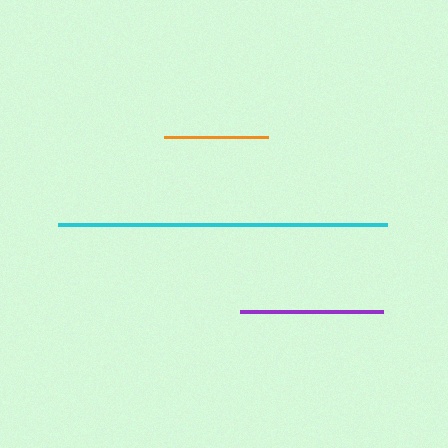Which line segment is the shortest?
The orange line is the shortest at approximately 104 pixels.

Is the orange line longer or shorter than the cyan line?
The cyan line is longer than the orange line.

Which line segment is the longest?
The cyan line is the longest at approximately 329 pixels.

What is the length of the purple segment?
The purple segment is approximately 143 pixels long.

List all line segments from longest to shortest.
From longest to shortest: cyan, purple, orange.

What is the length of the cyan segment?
The cyan segment is approximately 329 pixels long.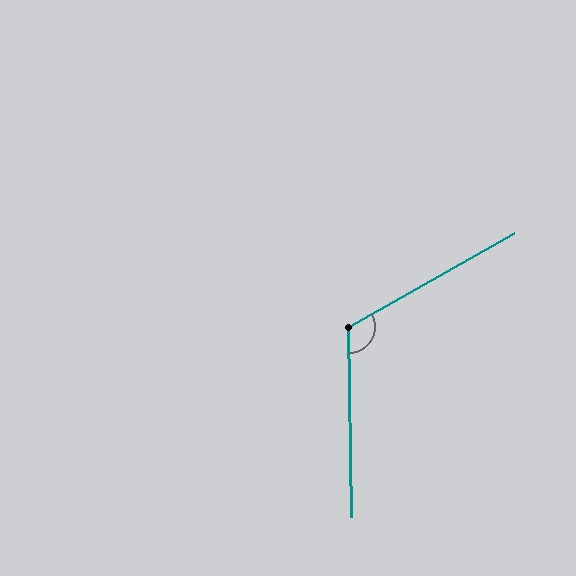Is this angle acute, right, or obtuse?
It is obtuse.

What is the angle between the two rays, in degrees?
Approximately 119 degrees.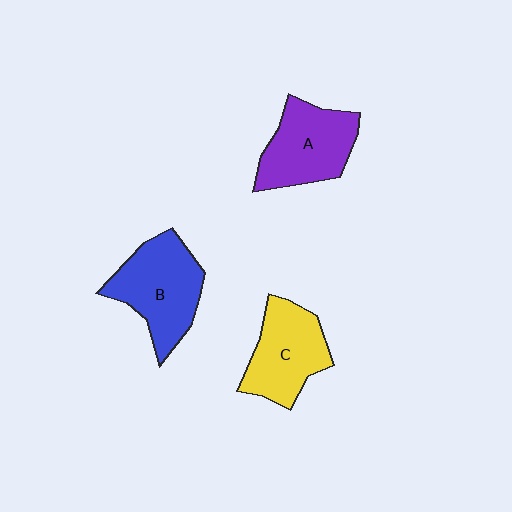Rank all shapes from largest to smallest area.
From largest to smallest: B (blue), A (purple), C (yellow).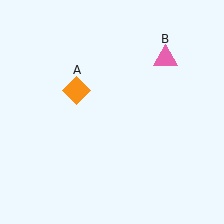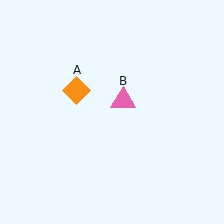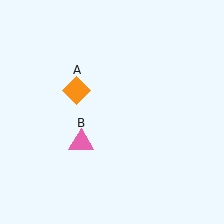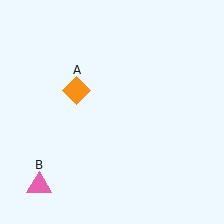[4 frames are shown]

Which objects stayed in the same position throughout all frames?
Orange diamond (object A) remained stationary.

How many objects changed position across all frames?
1 object changed position: pink triangle (object B).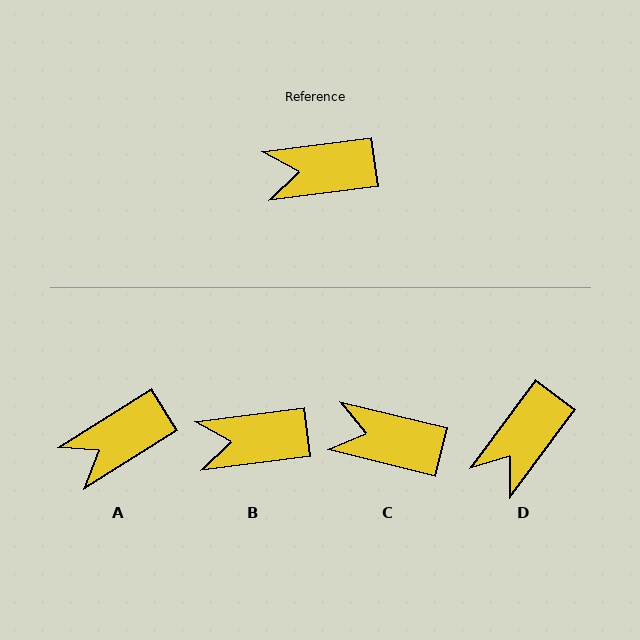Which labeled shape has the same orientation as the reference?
B.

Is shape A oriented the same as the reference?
No, it is off by about 25 degrees.